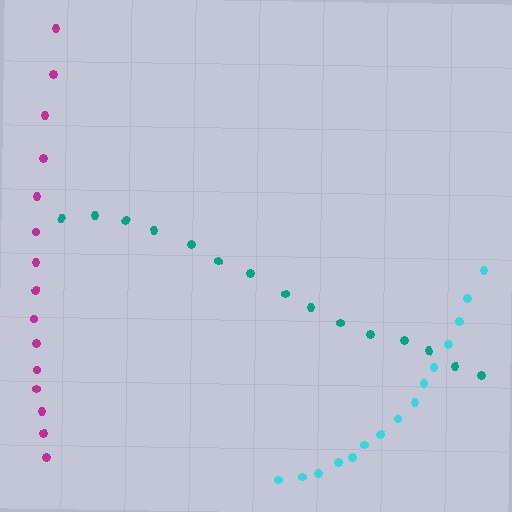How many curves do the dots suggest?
There are 3 distinct paths.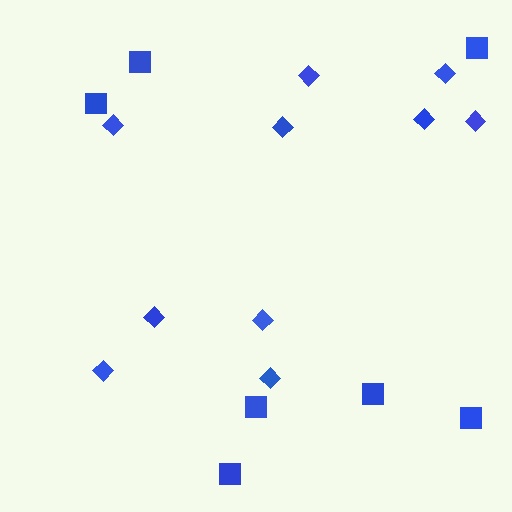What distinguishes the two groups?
There are 2 groups: one group of diamonds (10) and one group of squares (7).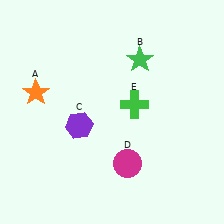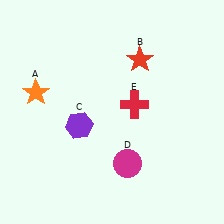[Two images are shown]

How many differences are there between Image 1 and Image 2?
There are 2 differences between the two images.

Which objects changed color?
B changed from green to red. E changed from green to red.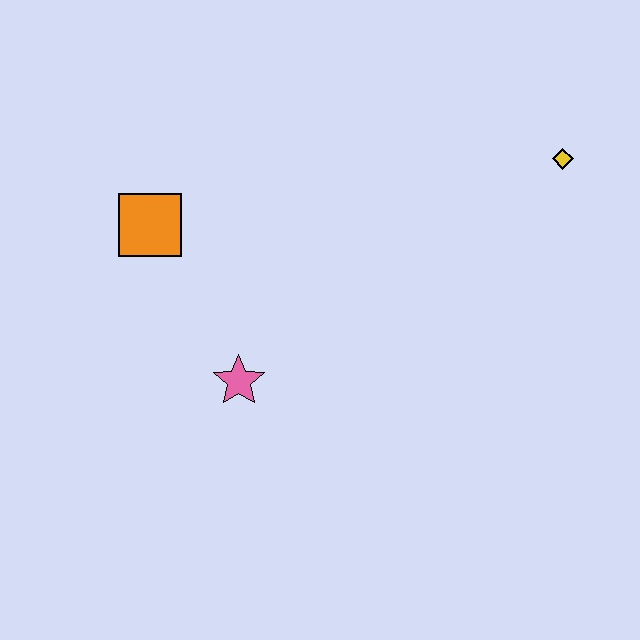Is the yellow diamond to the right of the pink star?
Yes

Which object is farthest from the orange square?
The yellow diamond is farthest from the orange square.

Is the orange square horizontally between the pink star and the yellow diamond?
No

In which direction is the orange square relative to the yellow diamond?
The orange square is to the left of the yellow diamond.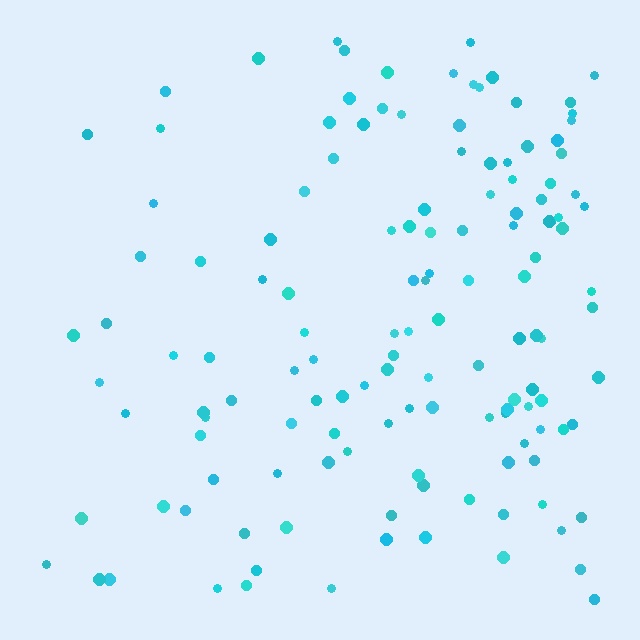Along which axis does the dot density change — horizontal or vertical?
Horizontal.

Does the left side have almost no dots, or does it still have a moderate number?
Still a moderate number, just noticeably fewer than the right.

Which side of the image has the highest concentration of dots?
The right.